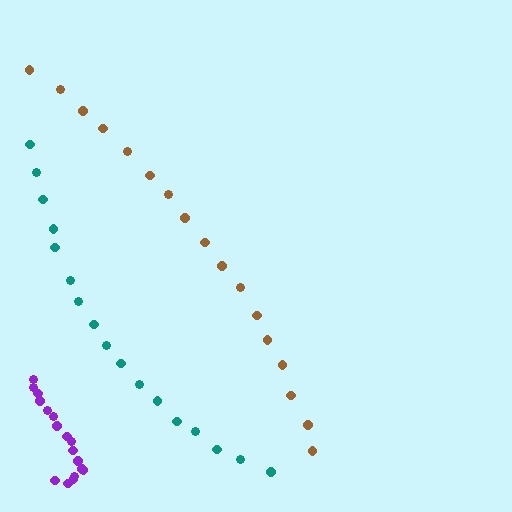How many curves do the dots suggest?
There are 3 distinct paths.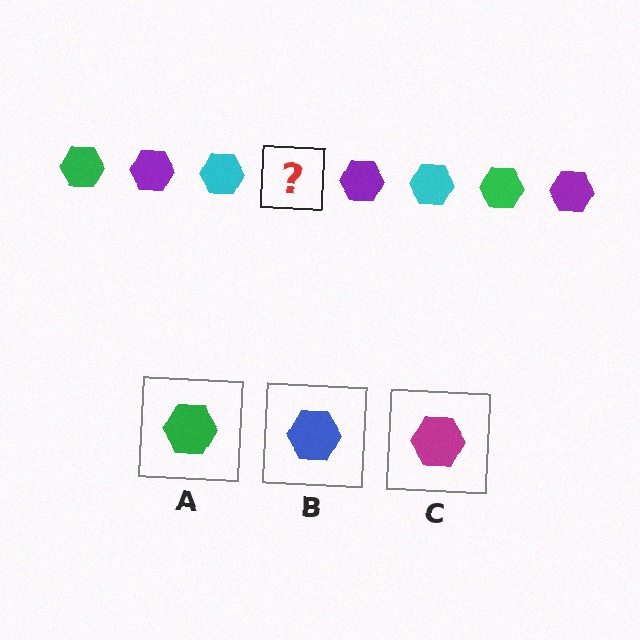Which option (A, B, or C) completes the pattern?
A.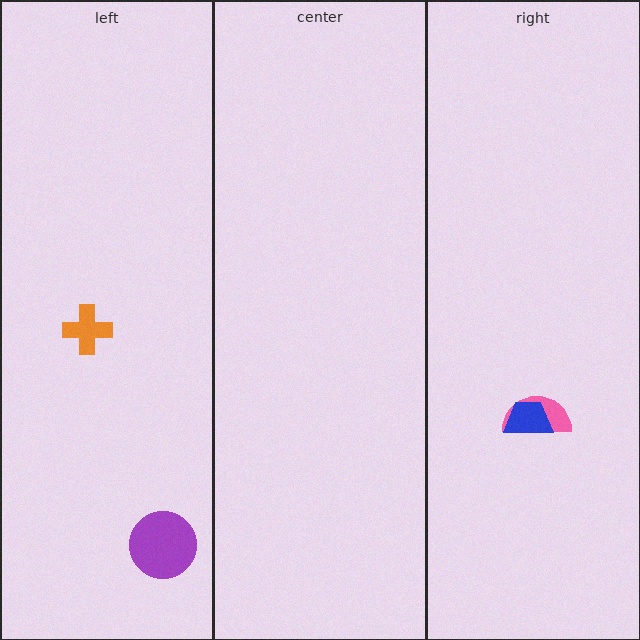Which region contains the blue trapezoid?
The right region.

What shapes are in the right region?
The pink semicircle, the blue trapezoid.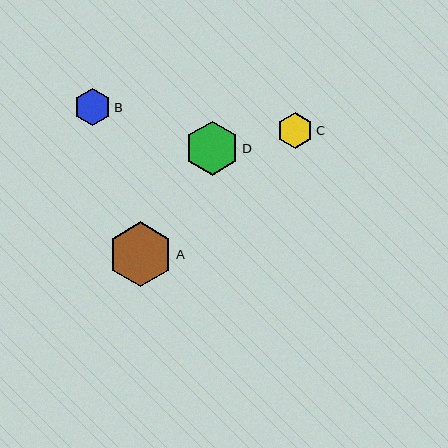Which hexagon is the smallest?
Hexagon C is the smallest with a size of approximately 36 pixels.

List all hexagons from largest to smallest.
From largest to smallest: A, D, B, C.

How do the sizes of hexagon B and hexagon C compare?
Hexagon B and hexagon C are approximately the same size.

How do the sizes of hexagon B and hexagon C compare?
Hexagon B and hexagon C are approximately the same size.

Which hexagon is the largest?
Hexagon A is the largest with a size of approximately 65 pixels.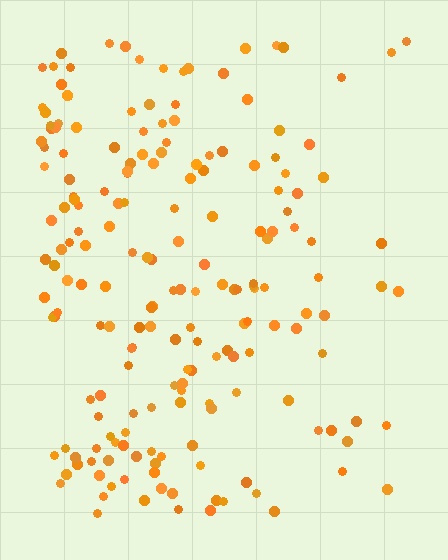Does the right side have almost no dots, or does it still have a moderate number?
Still a moderate number, just noticeably fewer than the left.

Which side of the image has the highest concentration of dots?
The left.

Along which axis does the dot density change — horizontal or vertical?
Horizontal.